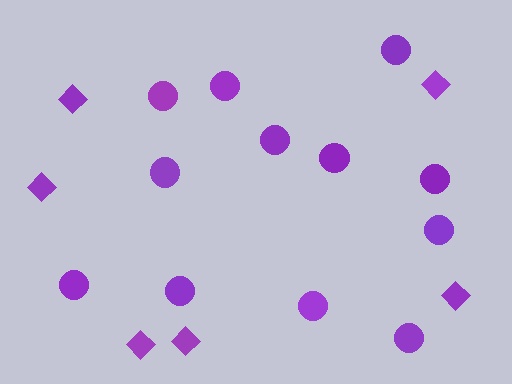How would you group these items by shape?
There are 2 groups: one group of circles (12) and one group of diamonds (6).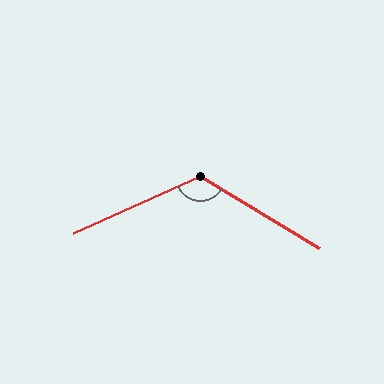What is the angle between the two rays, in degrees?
Approximately 124 degrees.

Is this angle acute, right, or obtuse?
It is obtuse.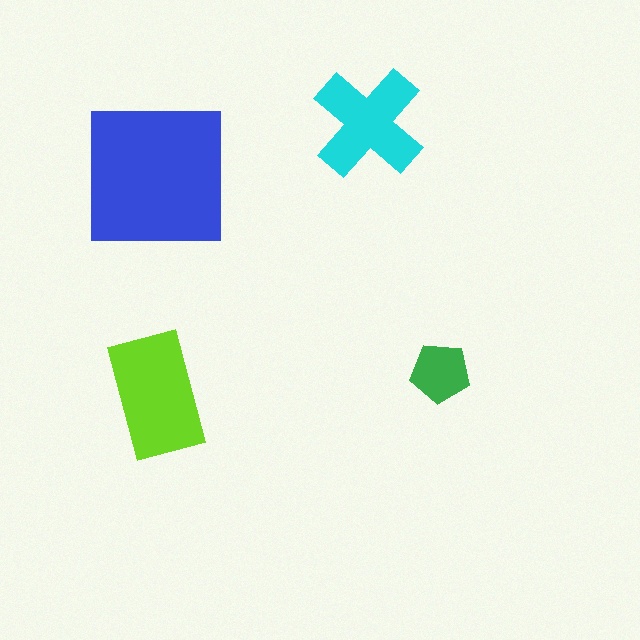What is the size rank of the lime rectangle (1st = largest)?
2nd.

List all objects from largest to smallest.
The blue square, the lime rectangle, the cyan cross, the green pentagon.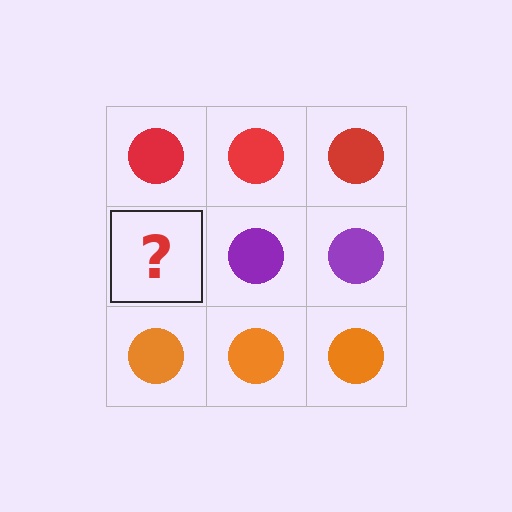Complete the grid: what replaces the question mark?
The question mark should be replaced with a purple circle.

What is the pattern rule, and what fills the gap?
The rule is that each row has a consistent color. The gap should be filled with a purple circle.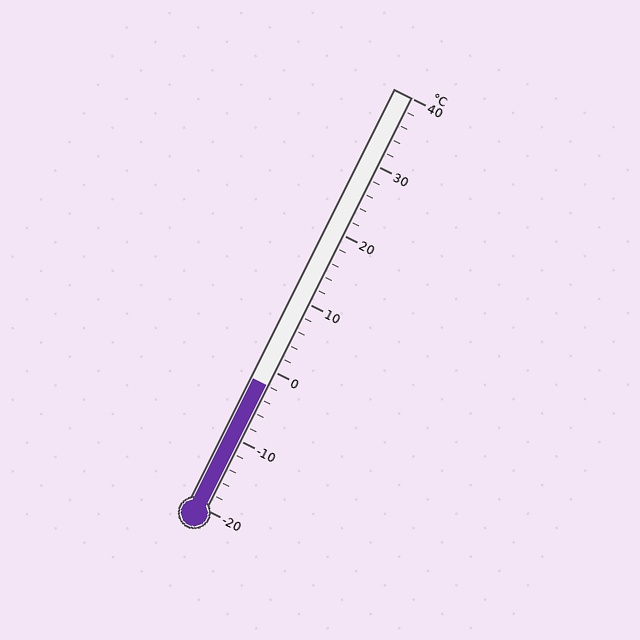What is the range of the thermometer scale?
The thermometer scale ranges from -20°C to 40°C.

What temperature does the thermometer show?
The thermometer shows approximately -2°C.